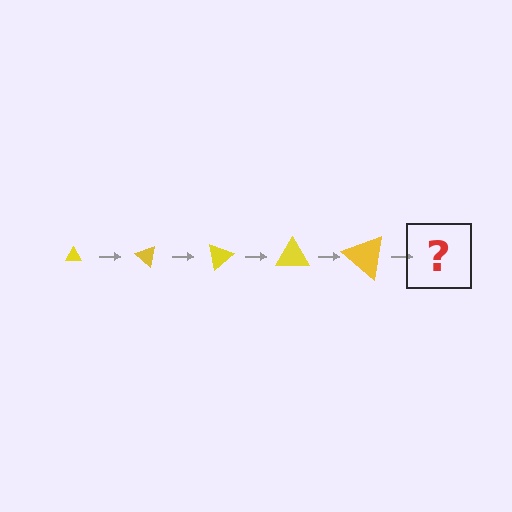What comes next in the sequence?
The next element should be a triangle, larger than the previous one and rotated 200 degrees from the start.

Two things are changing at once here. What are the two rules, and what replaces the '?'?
The two rules are that the triangle grows larger each step and it rotates 40 degrees each step. The '?' should be a triangle, larger than the previous one and rotated 200 degrees from the start.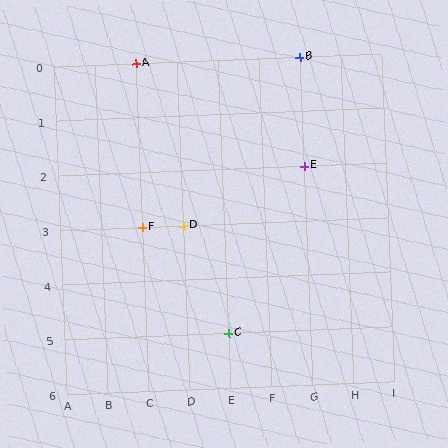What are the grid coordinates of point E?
Point E is at grid coordinates (G, 2).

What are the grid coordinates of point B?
Point B is at grid coordinates (G, 0).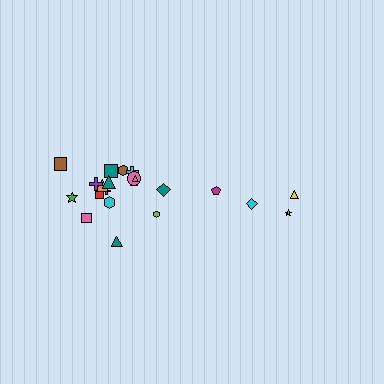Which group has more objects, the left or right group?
The left group.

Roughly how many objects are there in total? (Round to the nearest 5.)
Roughly 20 objects in total.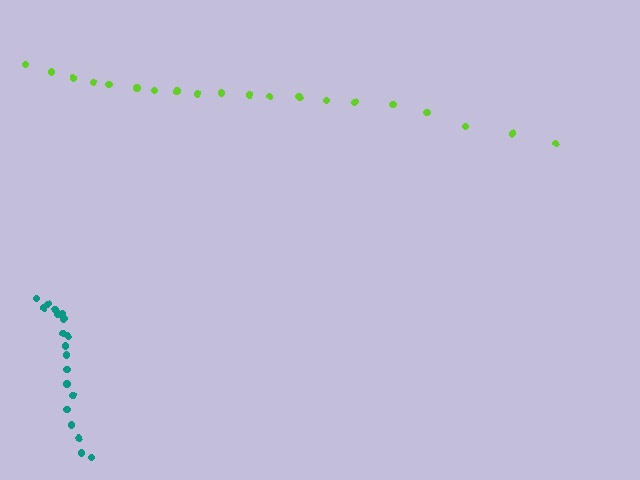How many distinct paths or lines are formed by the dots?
There are 2 distinct paths.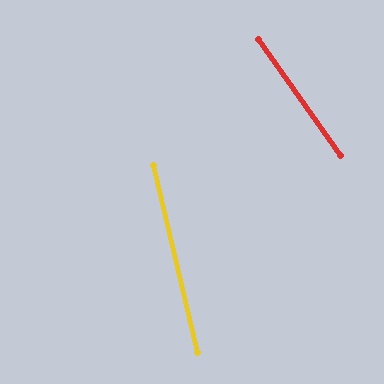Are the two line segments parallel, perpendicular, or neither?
Neither parallel nor perpendicular — they differ by about 22°.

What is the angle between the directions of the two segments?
Approximately 22 degrees.